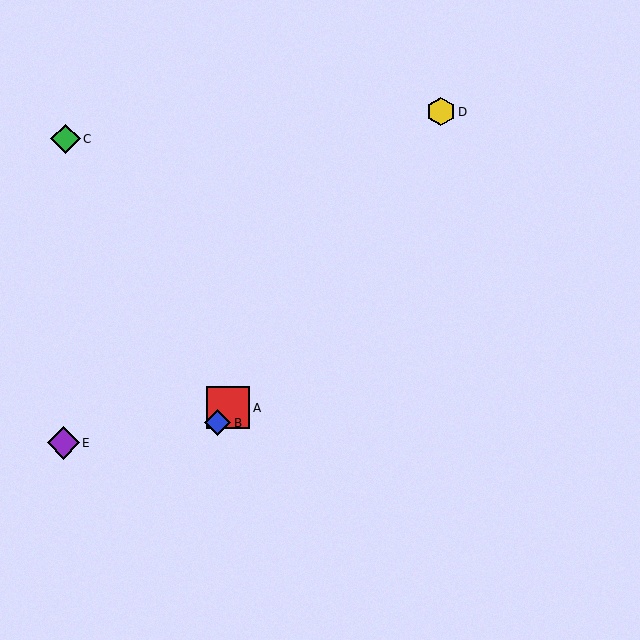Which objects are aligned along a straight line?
Objects A, B, D are aligned along a straight line.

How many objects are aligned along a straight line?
3 objects (A, B, D) are aligned along a straight line.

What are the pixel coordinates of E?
Object E is at (63, 443).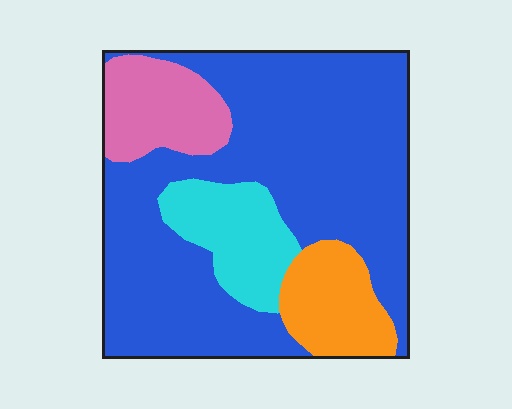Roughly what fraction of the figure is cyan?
Cyan takes up about one eighth (1/8) of the figure.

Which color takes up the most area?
Blue, at roughly 65%.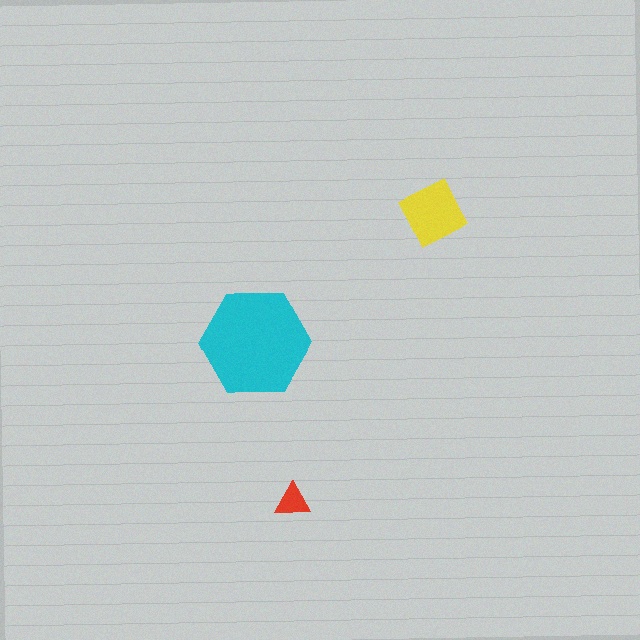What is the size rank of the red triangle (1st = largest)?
3rd.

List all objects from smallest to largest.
The red triangle, the yellow diamond, the cyan hexagon.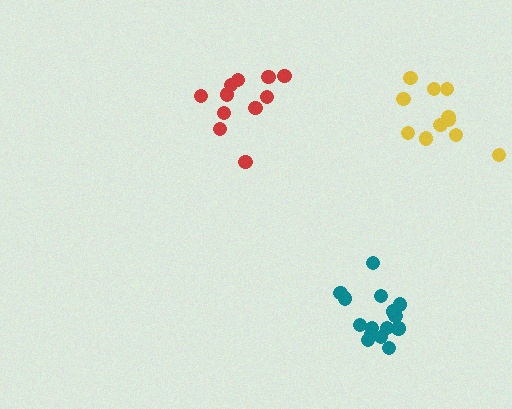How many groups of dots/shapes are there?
There are 3 groups.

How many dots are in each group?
Group 1: 11 dots, Group 2: 15 dots, Group 3: 11 dots (37 total).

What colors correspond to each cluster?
The clusters are colored: yellow, teal, red.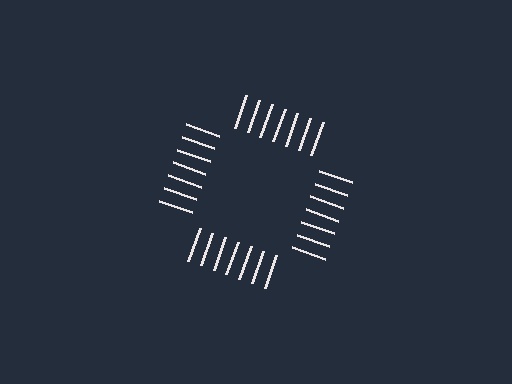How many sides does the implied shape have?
4 sides — the line-ends trace a square.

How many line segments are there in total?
28 — 7 along each of the 4 edges.